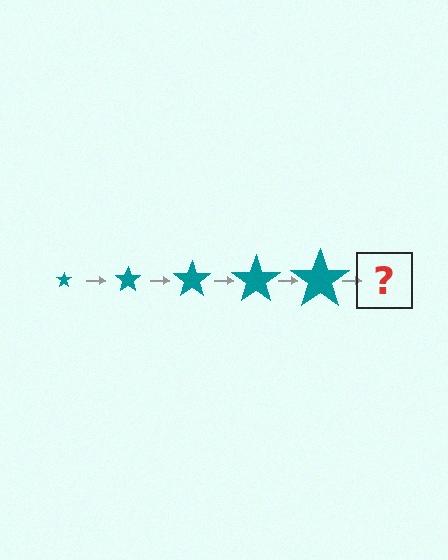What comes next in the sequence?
The next element should be a teal star, larger than the previous one.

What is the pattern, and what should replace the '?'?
The pattern is that the star gets progressively larger each step. The '?' should be a teal star, larger than the previous one.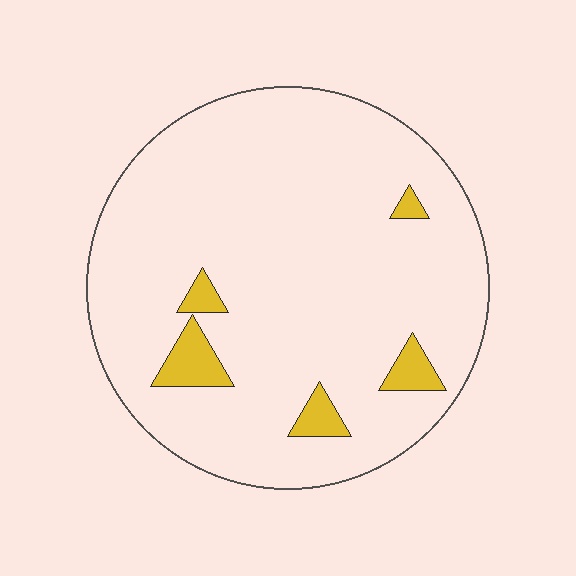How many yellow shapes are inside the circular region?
5.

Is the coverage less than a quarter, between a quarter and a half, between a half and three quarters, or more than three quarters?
Less than a quarter.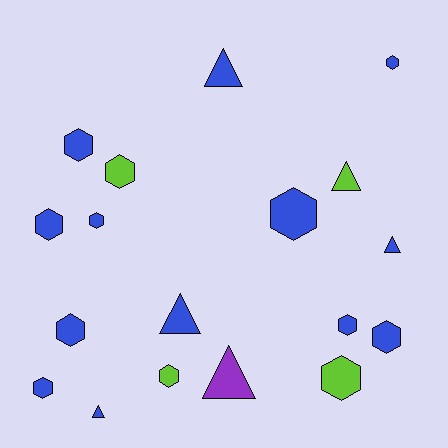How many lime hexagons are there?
There are 3 lime hexagons.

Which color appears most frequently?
Blue, with 13 objects.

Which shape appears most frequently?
Hexagon, with 12 objects.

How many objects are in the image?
There are 18 objects.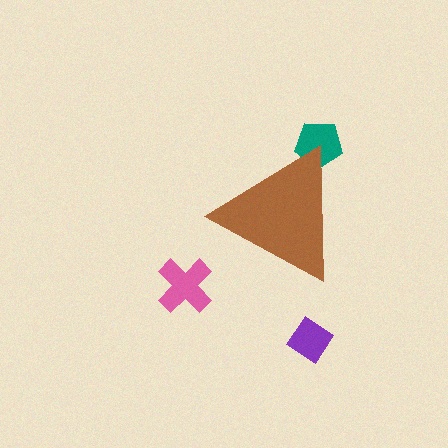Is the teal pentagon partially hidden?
Yes, the teal pentagon is partially hidden behind the brown triangle.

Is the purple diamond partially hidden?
No, the purple diamond is fully visible.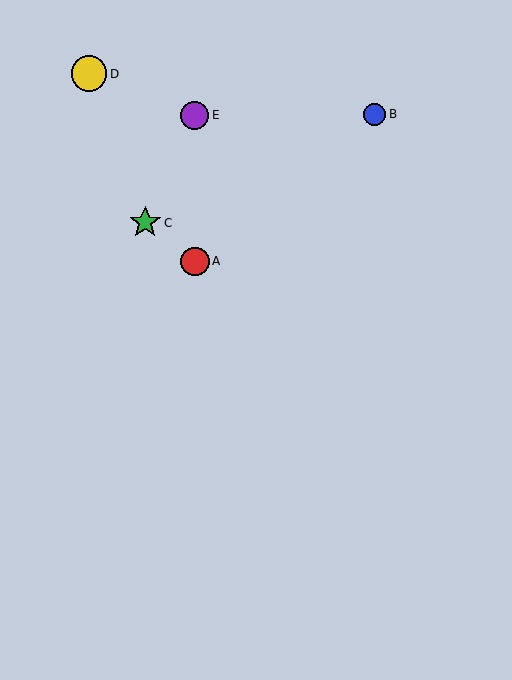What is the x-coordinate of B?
Object B is at x≈375.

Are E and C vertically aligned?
No, E is at x≈195 and C is at x≈145.